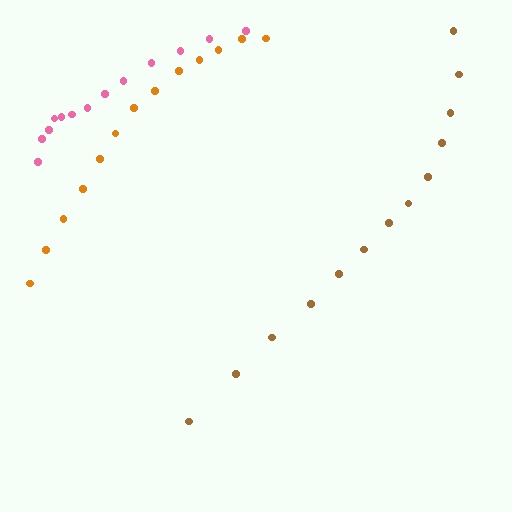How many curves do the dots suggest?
There are 3 distinct paths.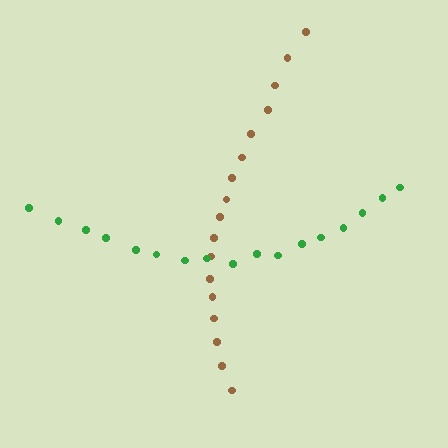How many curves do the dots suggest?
There are 2 distinct paths.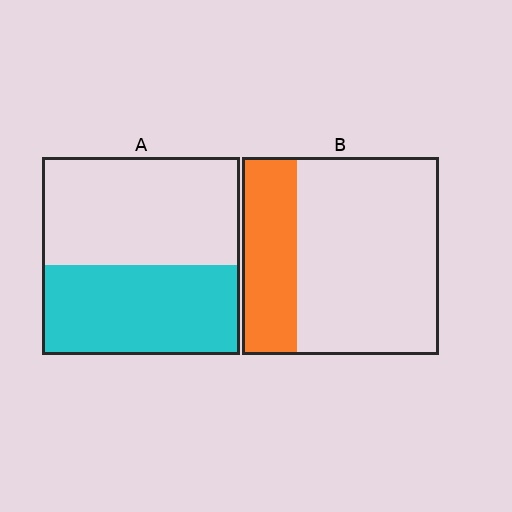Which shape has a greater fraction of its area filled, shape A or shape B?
Shape A.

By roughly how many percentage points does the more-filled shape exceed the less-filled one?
By roughly 20 percentage points (A over B).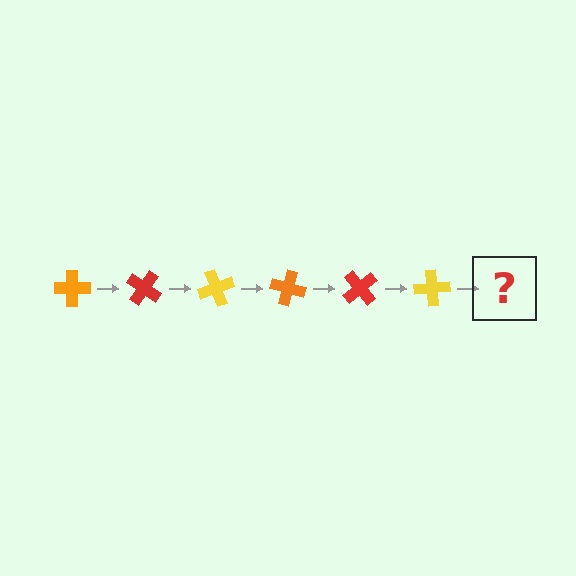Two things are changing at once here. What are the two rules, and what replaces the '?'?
The two rules are that it rotates 35 degrees each step and the color cycles through orange, red, and yellow. The '?' should be an orange cross, rotated 210 degrees from the start.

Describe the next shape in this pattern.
It should be an orange cross, rotated 210 degrees from the start.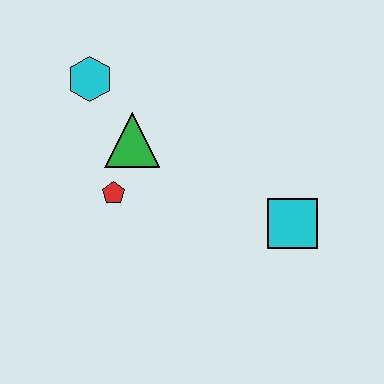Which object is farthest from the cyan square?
The cyan hexagon is farthest from the cyan square.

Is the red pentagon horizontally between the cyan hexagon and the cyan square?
Yes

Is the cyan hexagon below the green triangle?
No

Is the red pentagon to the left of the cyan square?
Yes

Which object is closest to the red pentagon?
The green triangle is closest to the red pentagon.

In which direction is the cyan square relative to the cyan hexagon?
The cyan square is to the right of the cyan hexagon.